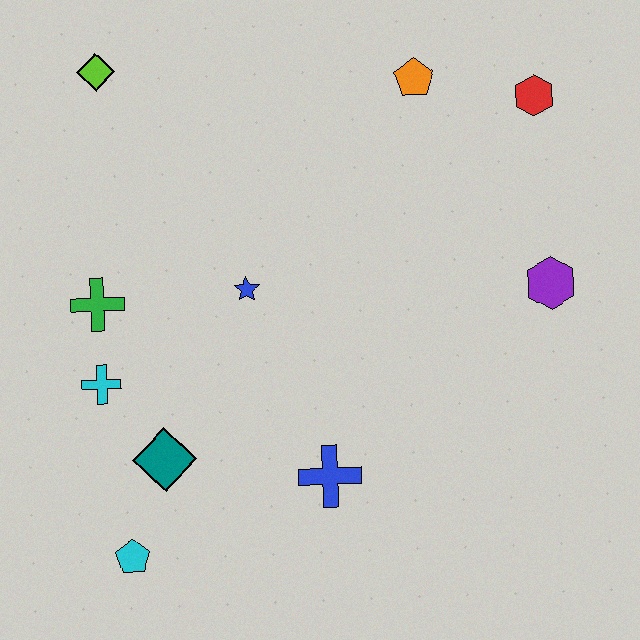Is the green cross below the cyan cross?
No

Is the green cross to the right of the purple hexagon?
No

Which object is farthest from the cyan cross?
The red hexagon is farthest from the cyan cross.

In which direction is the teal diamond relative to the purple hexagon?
The teal diamond is to the left of the purple hexagon.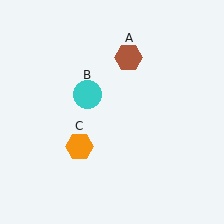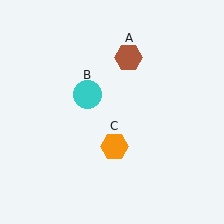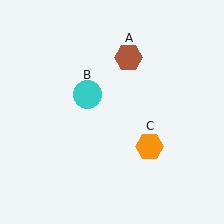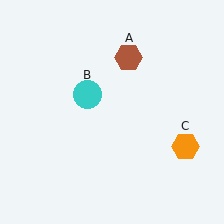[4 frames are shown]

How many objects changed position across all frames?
1 object changed position: orange hexagon (object C).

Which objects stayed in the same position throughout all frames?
Brown hexagon (object A) and cyan circle (object B) remained stationary.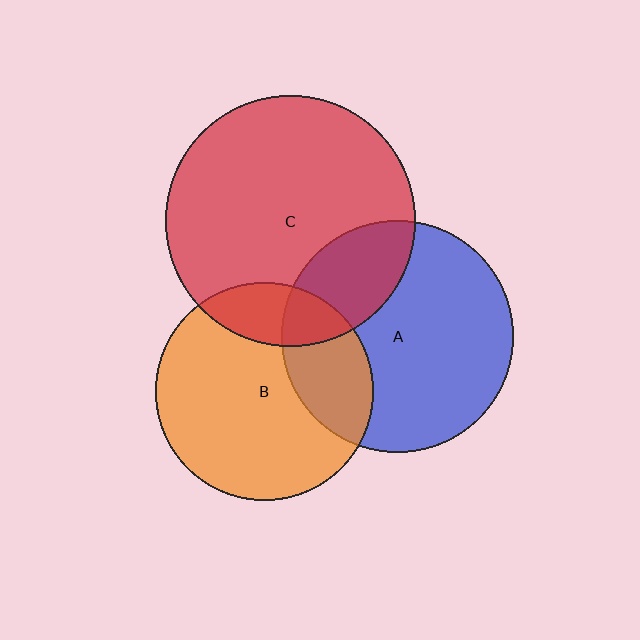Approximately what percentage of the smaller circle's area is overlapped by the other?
Approximately 25%.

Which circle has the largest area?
Circle C (red).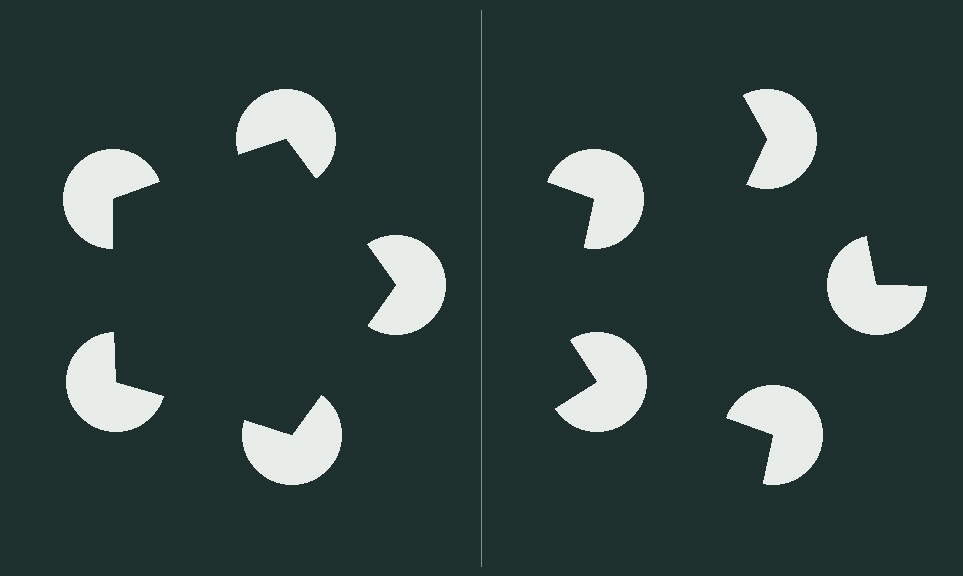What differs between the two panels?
The pac-man discs are positioned identically on both sides; only the wedge orientations differ. On the left they align to a pentagon; on the right they are misaligned.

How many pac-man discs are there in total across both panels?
10 — 5 on each side.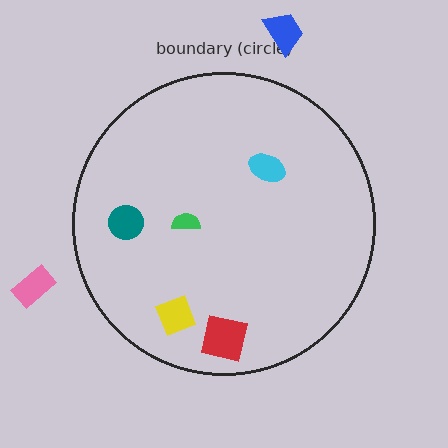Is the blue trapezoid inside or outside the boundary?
Outside.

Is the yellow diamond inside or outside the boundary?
Inside.